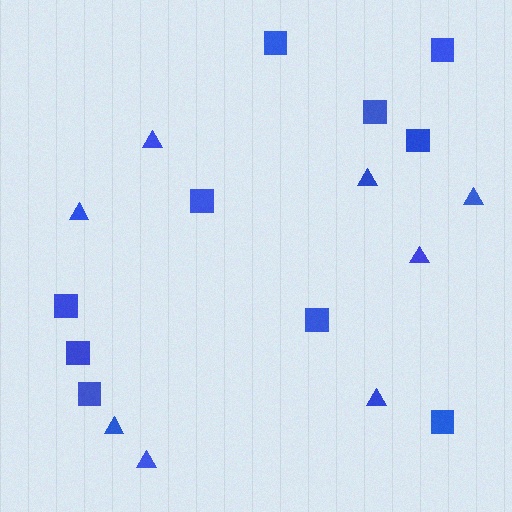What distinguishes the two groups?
There are 2 groups: one group of squares (10) and one group of triangles (8).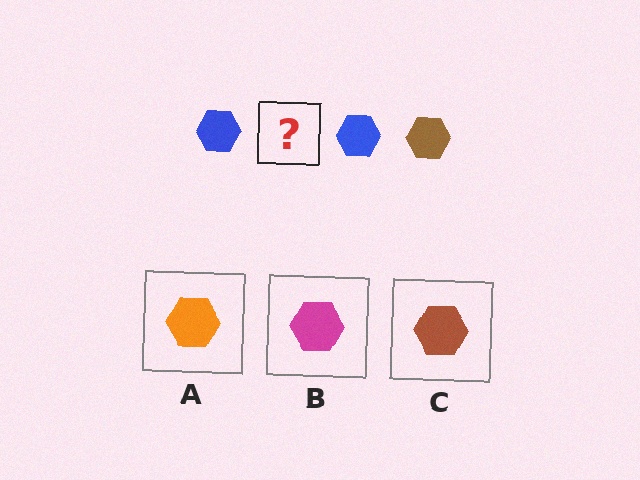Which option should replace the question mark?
Option C.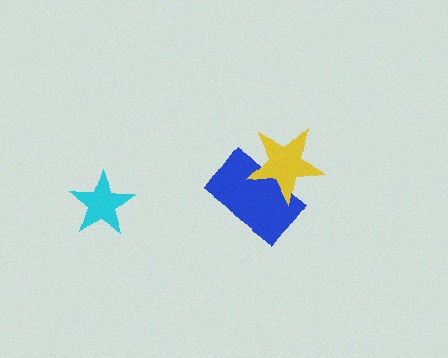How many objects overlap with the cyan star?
0 objects overlap with the cyan star.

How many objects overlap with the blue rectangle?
1 object overlaps with the blue rectangle.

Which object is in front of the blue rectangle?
The yellow star is in front of the blue rectangle.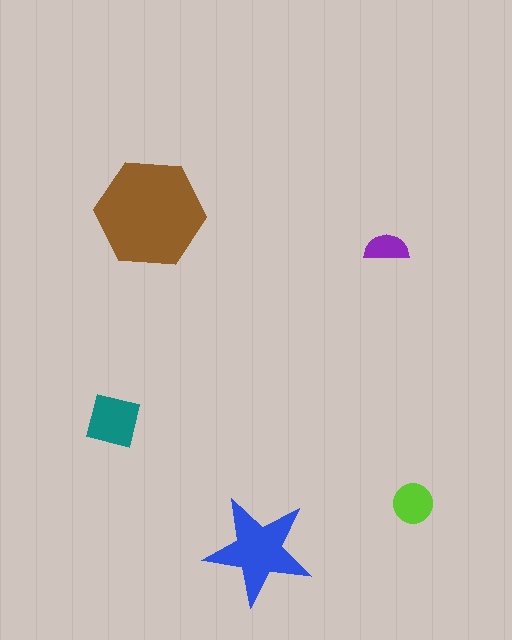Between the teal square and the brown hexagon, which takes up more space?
The brown hexagon.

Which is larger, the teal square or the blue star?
The blue star.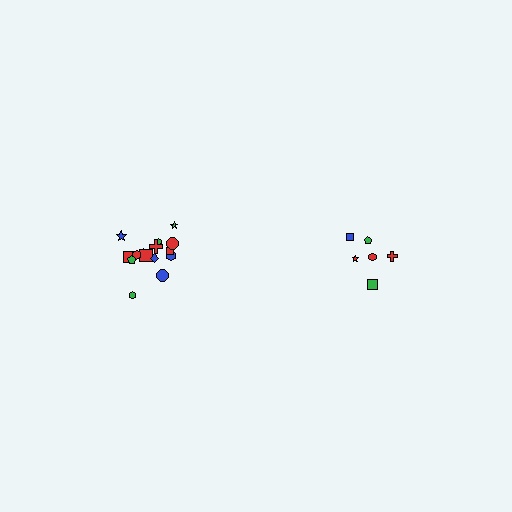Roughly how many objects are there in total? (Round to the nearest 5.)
Roughly 20 objects in total.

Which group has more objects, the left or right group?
The left group.